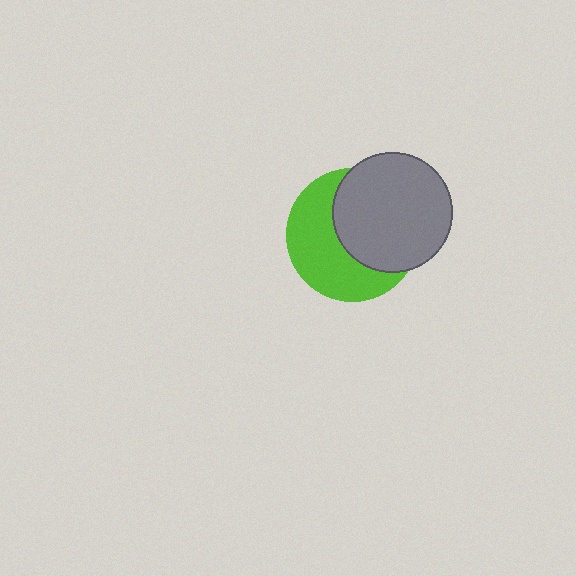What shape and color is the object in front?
The object in front is a gray circle.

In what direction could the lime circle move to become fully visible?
The lime circle could move left. That would shift it out from behind the gray circle entirely.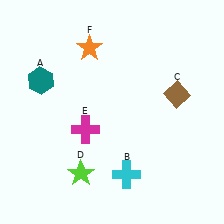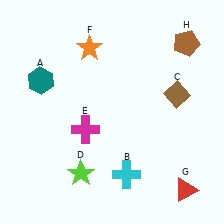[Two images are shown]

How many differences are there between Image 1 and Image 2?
There are 2 differences between the two images.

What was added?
A red triangle (G), a brown pentagon (H) were added in Image 2.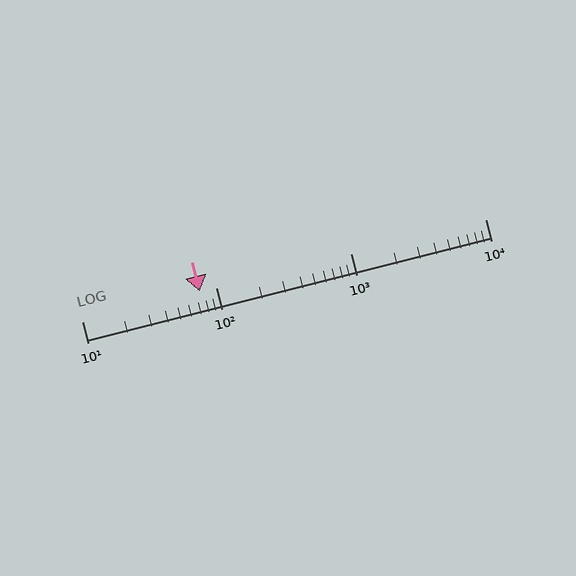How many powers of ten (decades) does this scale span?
The scale spans 3 decades, from 10 to 10000.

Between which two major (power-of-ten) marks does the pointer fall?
The pointer is between 10 and 100.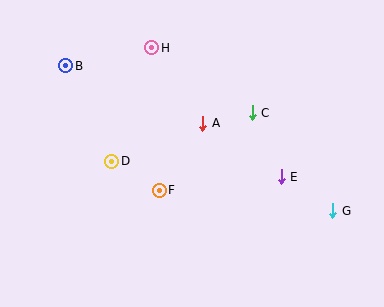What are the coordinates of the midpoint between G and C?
The midpoint between G and C is at (293, 162).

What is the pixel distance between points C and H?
The distance between C and H is 120 pixels.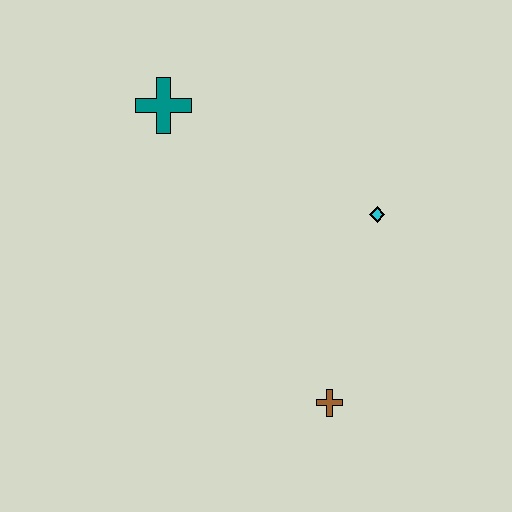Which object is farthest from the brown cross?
The teal cross is farthest from the brown cross.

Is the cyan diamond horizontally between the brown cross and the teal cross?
No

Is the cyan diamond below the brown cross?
No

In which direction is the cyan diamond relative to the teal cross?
The cyan diamond is to the right of the teal cross.